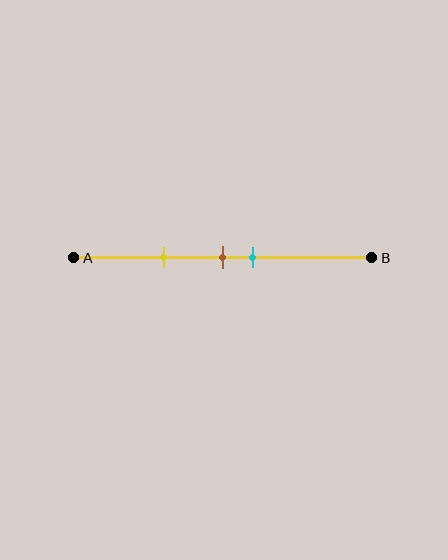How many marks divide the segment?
There are 3 marks dividing the segment.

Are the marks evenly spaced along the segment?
No, the marks are not evenly spaced.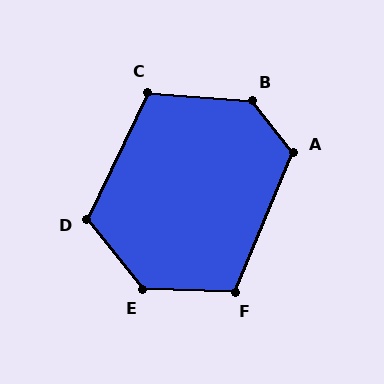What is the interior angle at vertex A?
Approximately 119 degrees (obtuse).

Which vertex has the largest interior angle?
B, at approximately 134 degrees.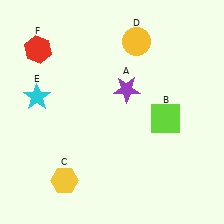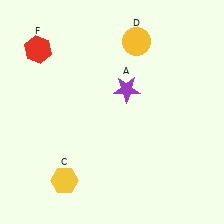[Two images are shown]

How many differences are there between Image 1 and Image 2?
There are 2 differences between the two images.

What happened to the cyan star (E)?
The cyan star (E) was removed in Image 2. It was in the top-left area of Image 1.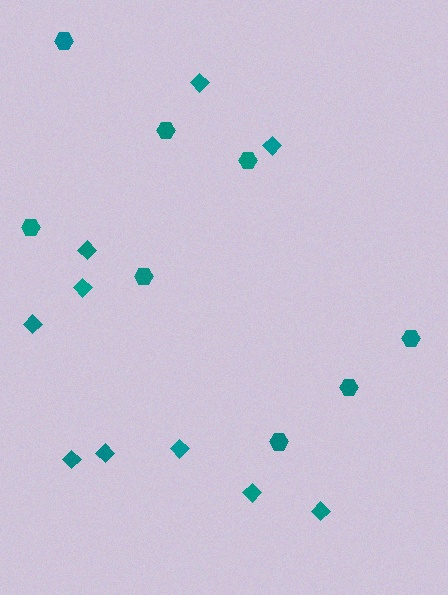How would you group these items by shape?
There are 2 groups: one group of hexagons (8) and one group of diamonds (10).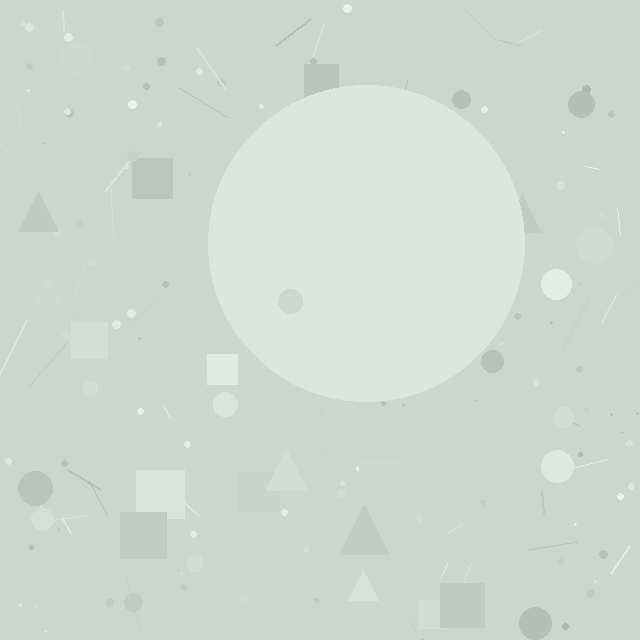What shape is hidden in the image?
A circle is hidden in the image.